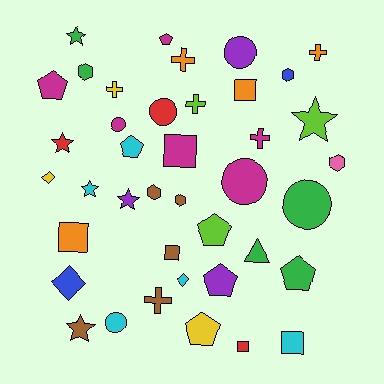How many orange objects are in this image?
There are 4 orange objects.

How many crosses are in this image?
There are 6 crosses.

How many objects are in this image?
There are 40 objects.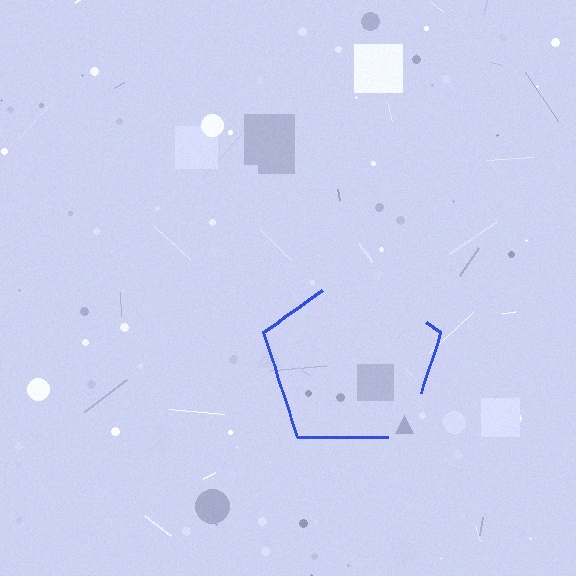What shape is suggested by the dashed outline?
The dashed outline suggests a pentagon.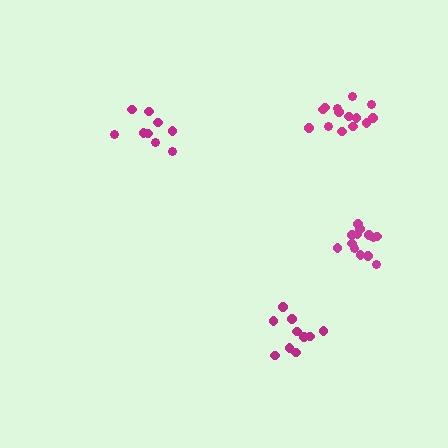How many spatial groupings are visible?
There are 4 spatial groupings.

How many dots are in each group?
Group 1: 10 dots, Group 2: 9 dots, Group 3: 14 dots, Group 4: 13 dots (46 total).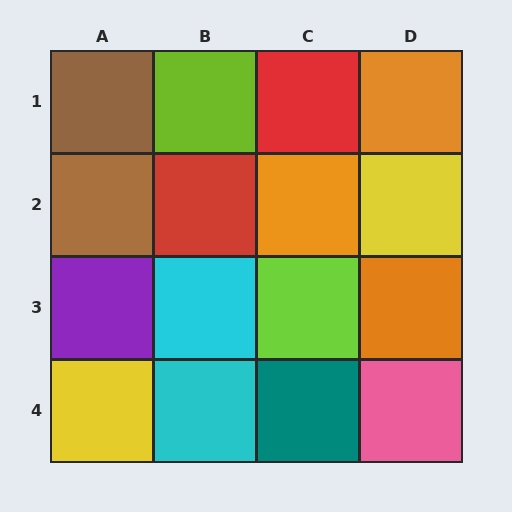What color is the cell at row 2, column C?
Orange.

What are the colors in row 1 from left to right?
Brown, lime, red, orange.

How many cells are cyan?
2 cells are cyan.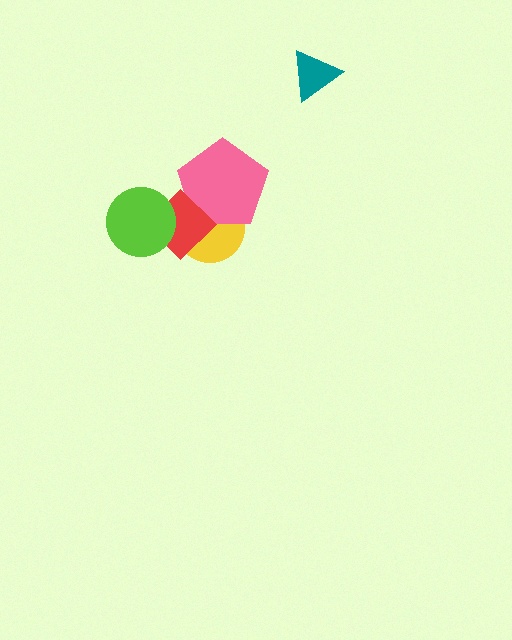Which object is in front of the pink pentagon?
The red diamond is in front of the pink pentagon.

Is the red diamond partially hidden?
Yes, it is partially covered by another shape.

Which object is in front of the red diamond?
The lime circle is in front of the red diamond.